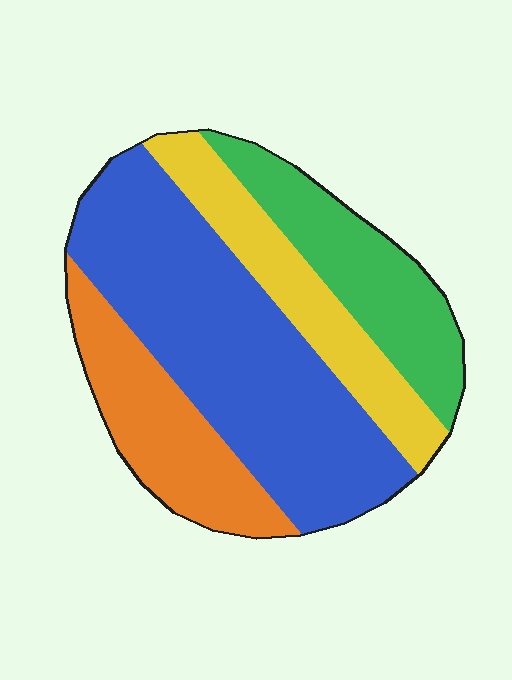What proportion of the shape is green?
Green takes up about one fifth (1/5) of the shape.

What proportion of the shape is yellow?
Yellow covers around 20% of the shape.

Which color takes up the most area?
Blue, at roughly 45%.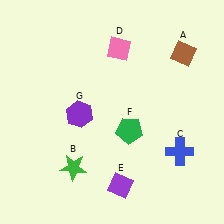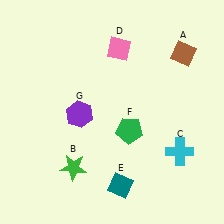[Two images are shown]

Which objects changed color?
C changed from blue to cyan. E changed from purple to teal.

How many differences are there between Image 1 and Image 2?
There are 2 differences between the two images.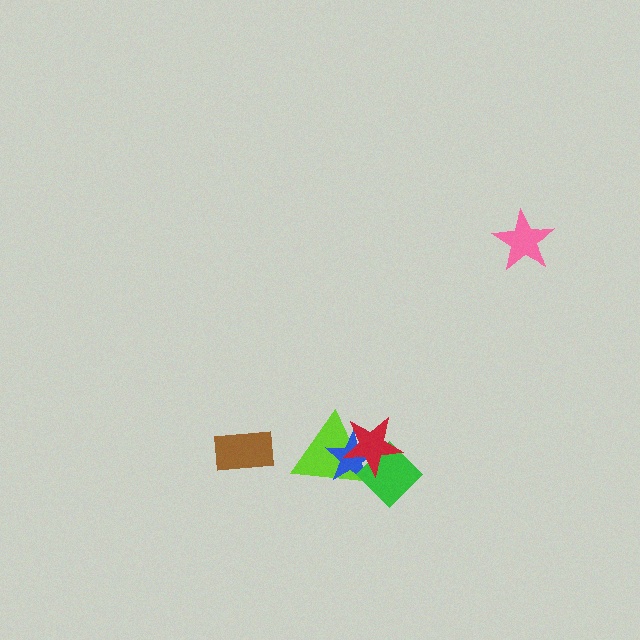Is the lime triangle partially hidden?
Yes, it is partially covered by another shape.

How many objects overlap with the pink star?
0 objects overlap with the pink star.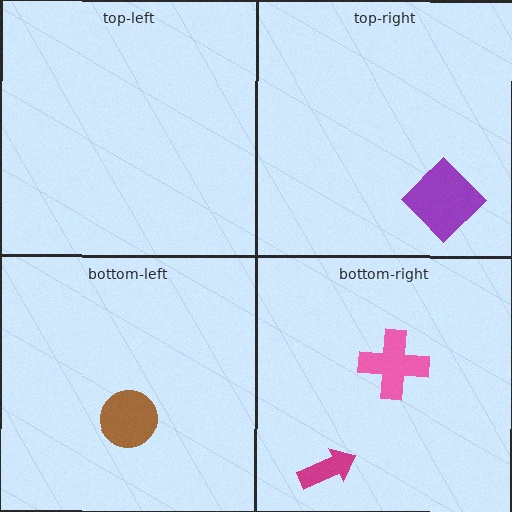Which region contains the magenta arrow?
The bottom-right region.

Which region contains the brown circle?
The bottom-left region.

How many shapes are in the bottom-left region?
1.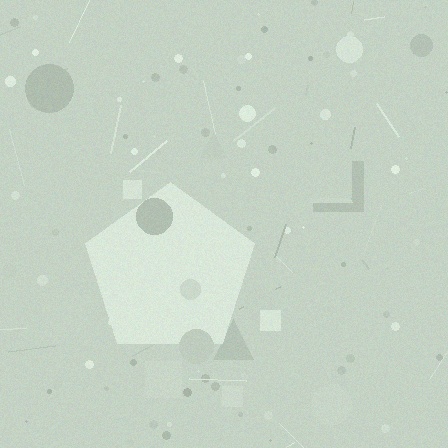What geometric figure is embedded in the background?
A pentagon is embedded in the background.